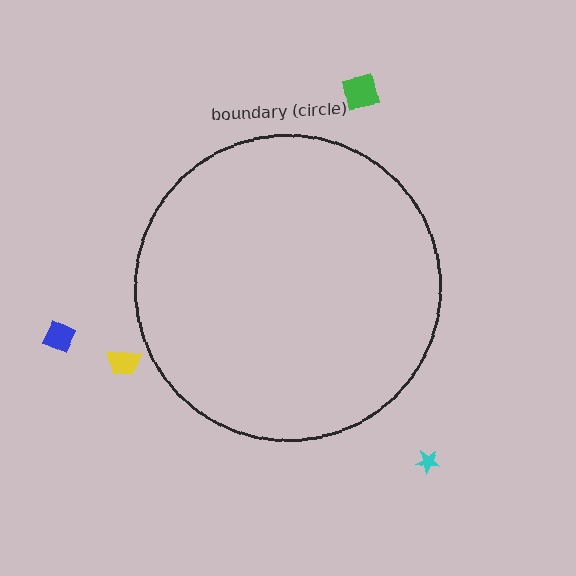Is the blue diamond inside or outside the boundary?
Outside.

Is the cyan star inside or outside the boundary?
Outside.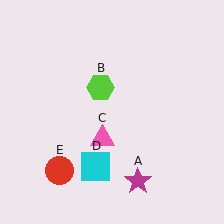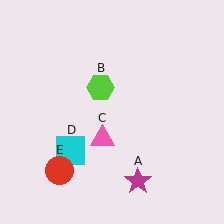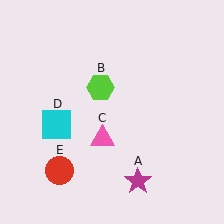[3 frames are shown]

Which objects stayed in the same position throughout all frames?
Magenta star (object A) and lime hexagon (object B) and pink triangle (object C) and red circle (object E) remained stationary.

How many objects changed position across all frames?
1 object changed position: cyan square (object D).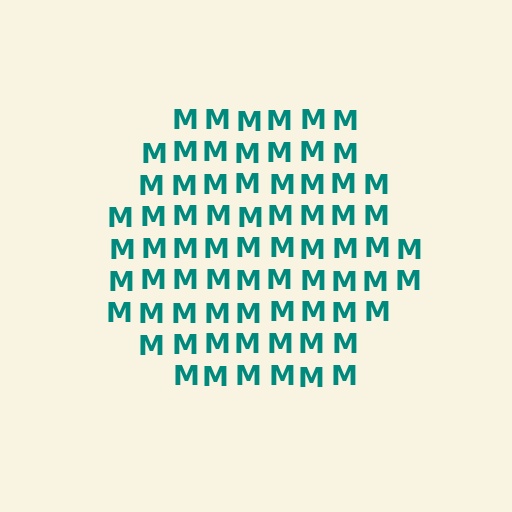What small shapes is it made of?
It is made of small letter M's.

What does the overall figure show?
The overall figure shows a hexagon.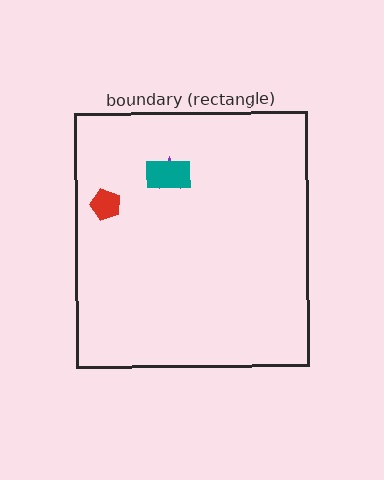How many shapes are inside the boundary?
3 inside, 0 outside.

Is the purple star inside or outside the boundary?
Inside.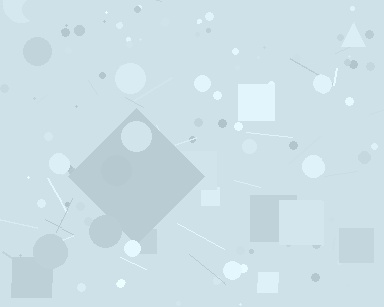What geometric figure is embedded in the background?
A diamond is embedded in the background.